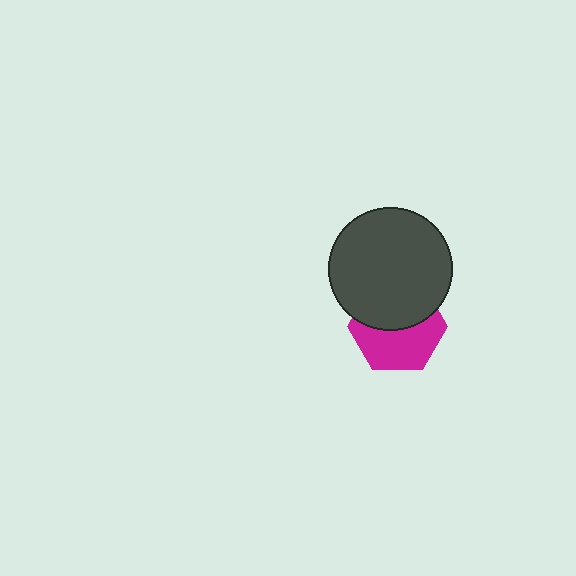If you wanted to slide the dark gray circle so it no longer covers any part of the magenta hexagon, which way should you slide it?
Slide it up — that is the most direct way to separate the two shapes.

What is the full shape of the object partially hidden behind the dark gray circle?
The partially hidden object is a magenta hexagon.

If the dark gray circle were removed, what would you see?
You would see the complete magenta hexagon.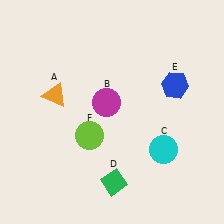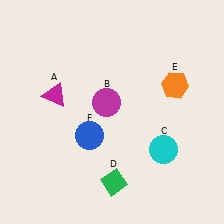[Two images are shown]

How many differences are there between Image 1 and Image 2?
There are 3 differences between the two images.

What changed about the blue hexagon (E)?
In Image 1, E is blue. In Image 2, it changed to orange.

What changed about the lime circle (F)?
In Image 1, F is lime. In Image 2, it changed to blue.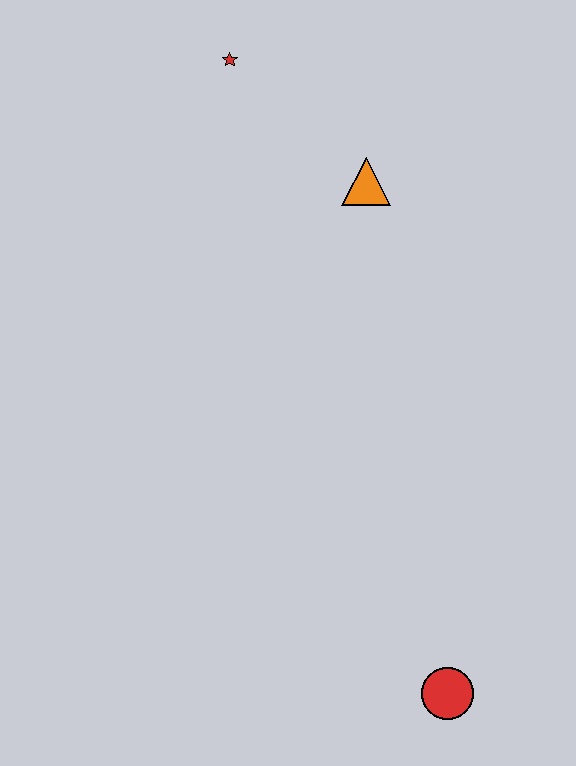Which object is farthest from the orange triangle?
The red circle is farthest from the orange triangle.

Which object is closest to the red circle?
The orange triangle is closest to the red circle.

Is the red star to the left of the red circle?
Yes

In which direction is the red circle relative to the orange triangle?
The red circle is below the orange triangle.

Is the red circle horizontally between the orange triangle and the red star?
No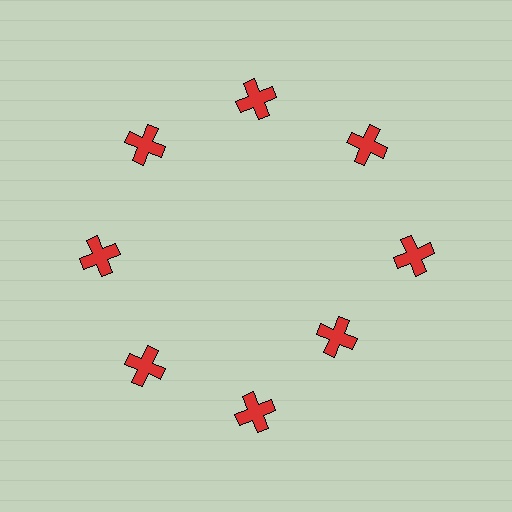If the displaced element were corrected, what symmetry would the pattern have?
It would have 8-fold rotational symmetry — the pattern would map onto itself every 45 degrees.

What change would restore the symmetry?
The symmetry would be restored by moving it outward, back onto the ring so that all 8 crosses sit at equal angles and equal distance from the center.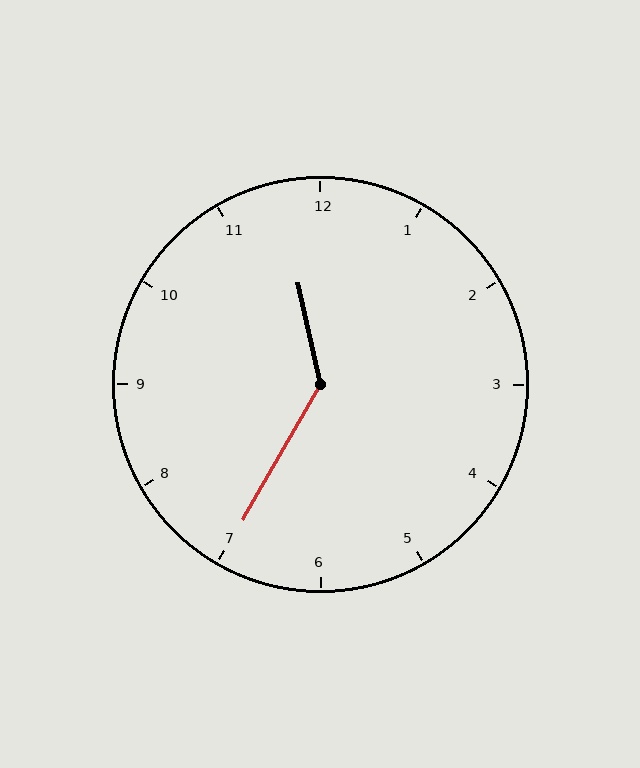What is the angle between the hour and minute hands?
Approximately 138 degrees.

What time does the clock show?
11:35.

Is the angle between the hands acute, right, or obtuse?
It is obtuse.